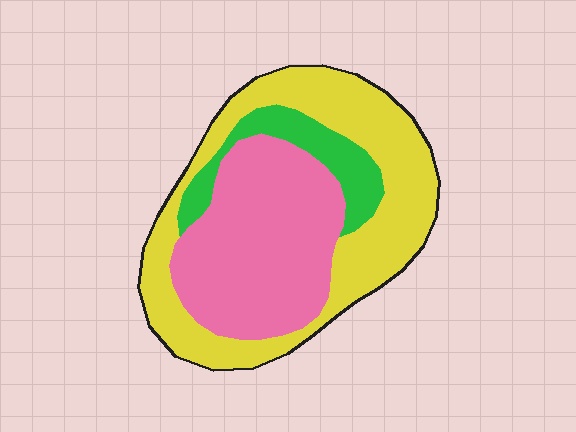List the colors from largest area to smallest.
From largest to smallest: yellow, pink, green.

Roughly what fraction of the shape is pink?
Pink covers around 40% of the shape.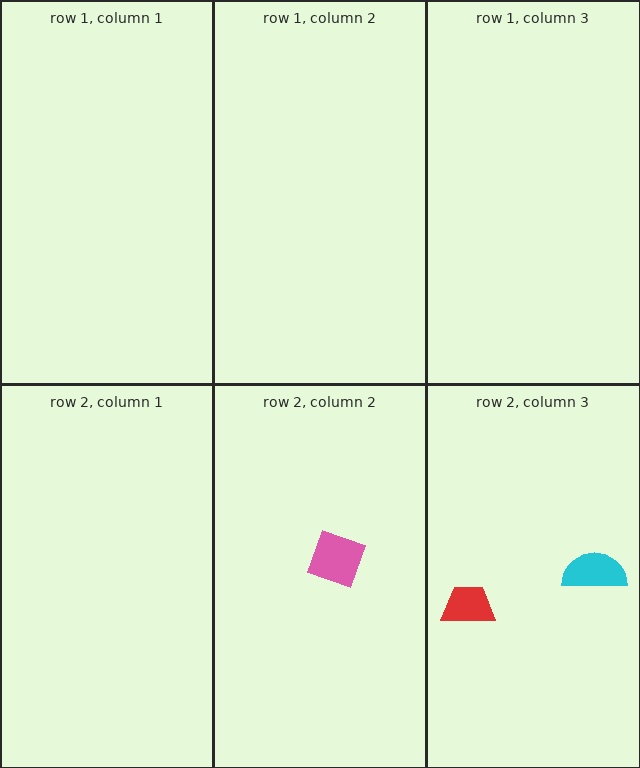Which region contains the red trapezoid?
The row 2, column 3 region.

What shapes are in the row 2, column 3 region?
The cyan semicircle, the red trapezoid.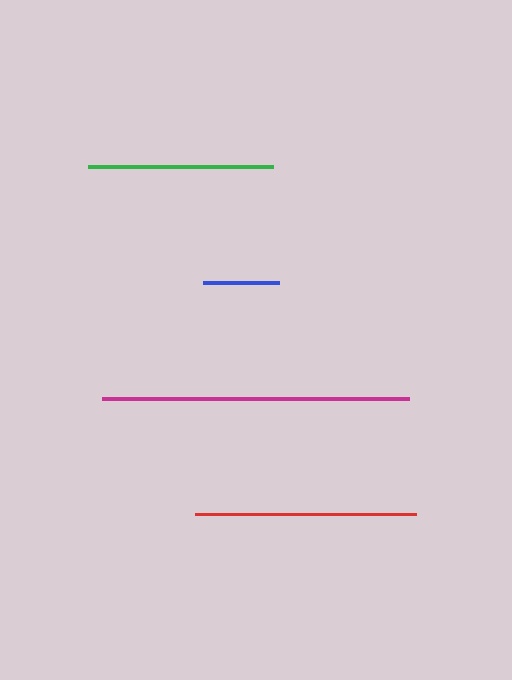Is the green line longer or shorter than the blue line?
The green line is longer than the blue line.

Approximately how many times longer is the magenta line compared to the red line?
The magenta line is approximately 1.4 times the length of the red line.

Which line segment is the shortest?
The blue line is the shortest at approximately 76 pixels.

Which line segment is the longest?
The magenta line is the longest at approximately 308 pixels.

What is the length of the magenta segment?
The magenta segment is approximately 308 pixels long.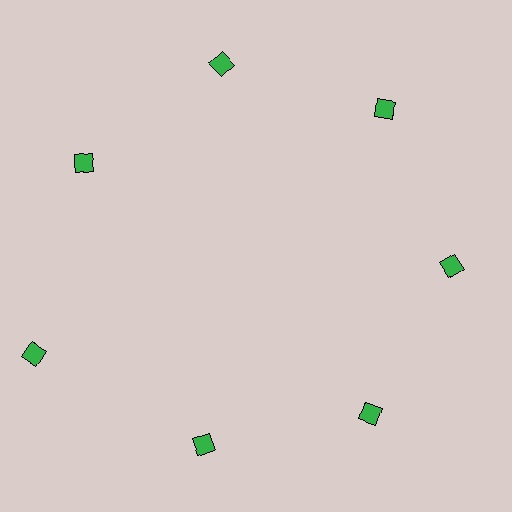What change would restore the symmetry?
The symmetry would be restored by moving it inward, back onto the ring so that all 7 squares sit at equal angles and equal distance from the center.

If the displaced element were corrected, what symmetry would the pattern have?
It would have 7-fold rotational symmetry — the pattern would map onto itself every 51 degrees.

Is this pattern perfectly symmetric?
No. The 7 green squares are arranged in a ring, but one element near the 8 o'clock position is pushed outward from the center, breaking the 7-fold rotational symmetry.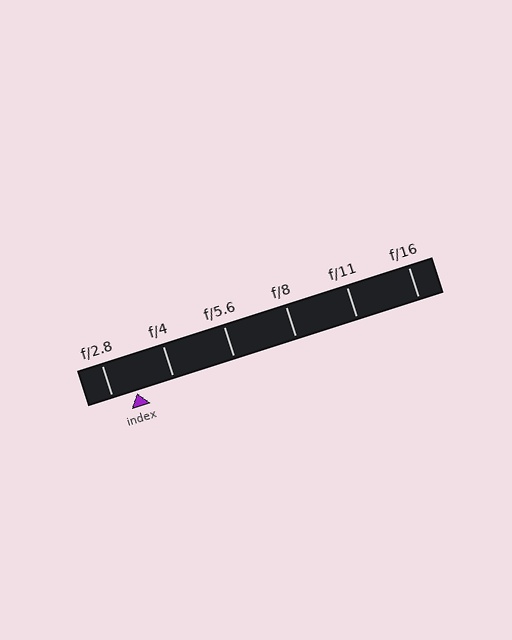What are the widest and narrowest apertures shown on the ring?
The widest aperture shown is f/2.8 and the narrowest is f/16.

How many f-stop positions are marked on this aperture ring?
There are 6 f-stop positions marked.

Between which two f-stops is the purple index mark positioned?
The index mark is between f/2.8 and f/4.